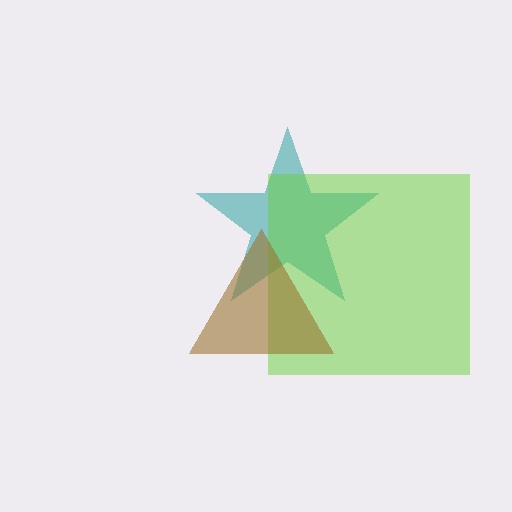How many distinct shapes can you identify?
There are 3 distinct shapes: a teal star, a lime square, a brown triangle.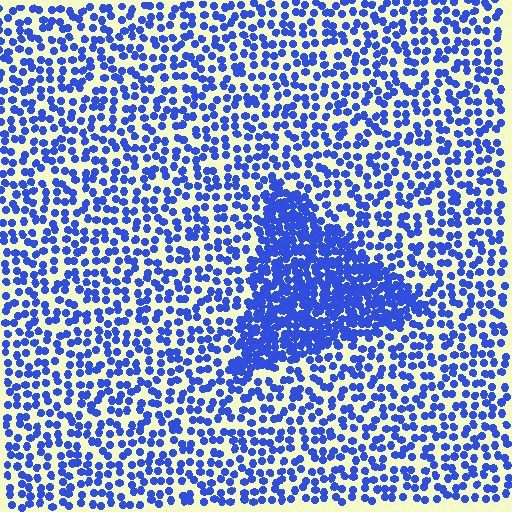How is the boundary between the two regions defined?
The boundary is defined by a change in element density (approximately 2.3x ratio). All elements are the same color, size, and shape.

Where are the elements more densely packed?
The elements are more densely packed inside the triangle boundary.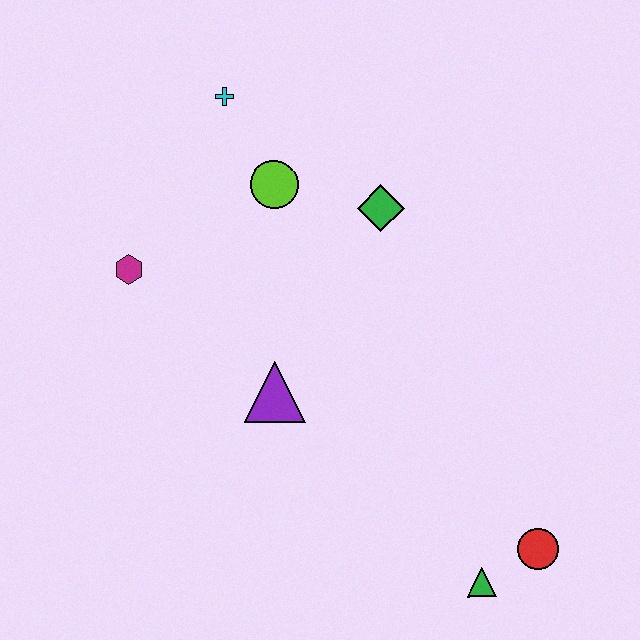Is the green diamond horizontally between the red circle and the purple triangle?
Yes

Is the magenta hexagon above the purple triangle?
Yes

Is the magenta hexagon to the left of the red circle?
Yes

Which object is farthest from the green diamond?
The green triangle is farthest from the green diamond.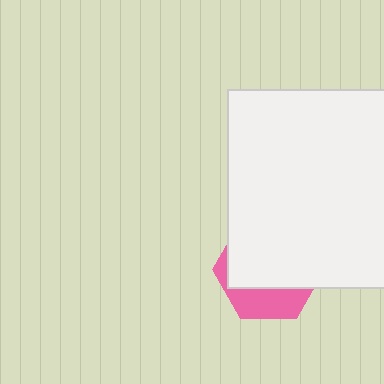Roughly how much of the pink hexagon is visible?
A small part of it is visible (roughly 31%).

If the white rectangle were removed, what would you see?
You would see the complete pink hexagon.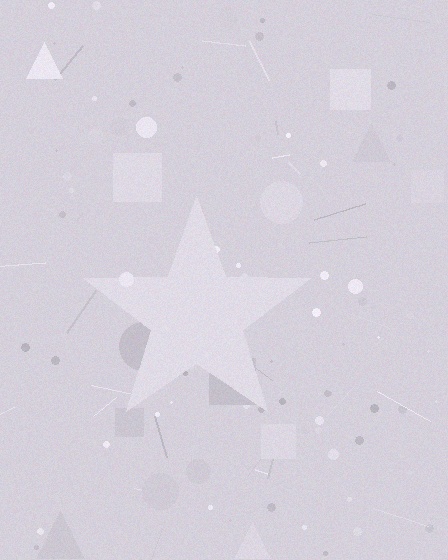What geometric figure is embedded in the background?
A star is embedded in the background.